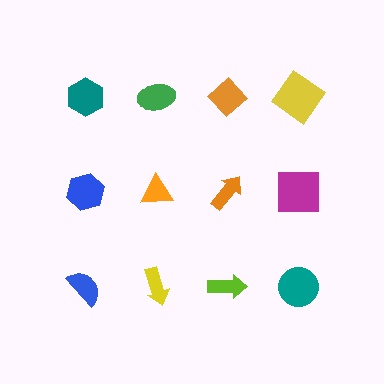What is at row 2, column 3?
An orange arrow.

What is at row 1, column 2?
A green ellipse.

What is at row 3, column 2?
A yellow arrow.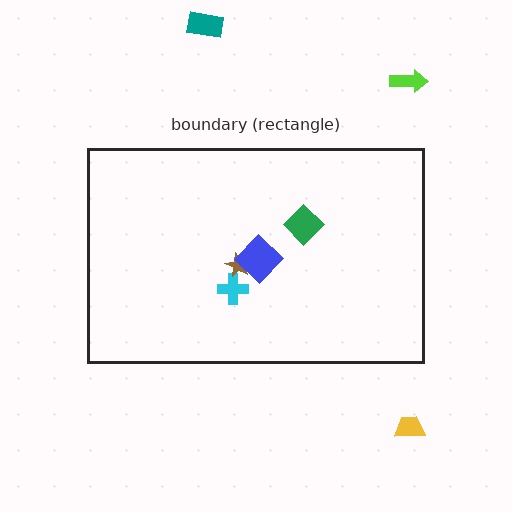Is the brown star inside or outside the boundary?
Inside.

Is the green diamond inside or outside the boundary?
Inside.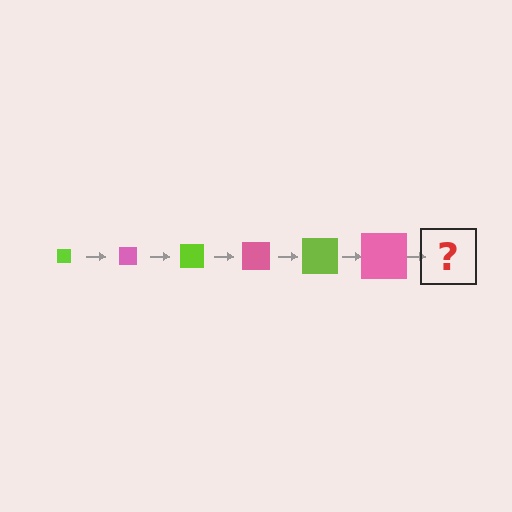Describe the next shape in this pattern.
It should be a lime square, larger than the previous one.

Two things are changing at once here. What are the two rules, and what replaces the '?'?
The two rules are that the square grows larger each step and the color cycles through lime and pink. The '?' should be a lime square, larger than the previous one.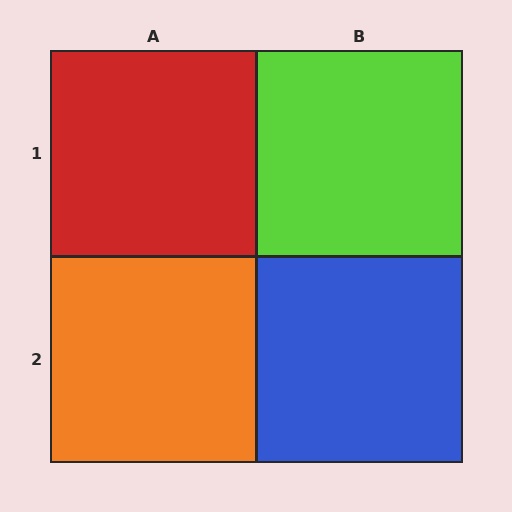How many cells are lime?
1 cell is lime.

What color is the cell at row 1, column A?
Red.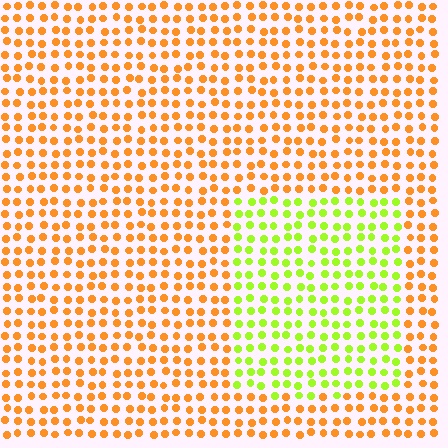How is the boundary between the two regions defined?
The boundary is defined purely by a slight shift in hue (about 56 degrees). Spacing, size, and orientation are identical on both sides.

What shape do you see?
I see a rectangle.